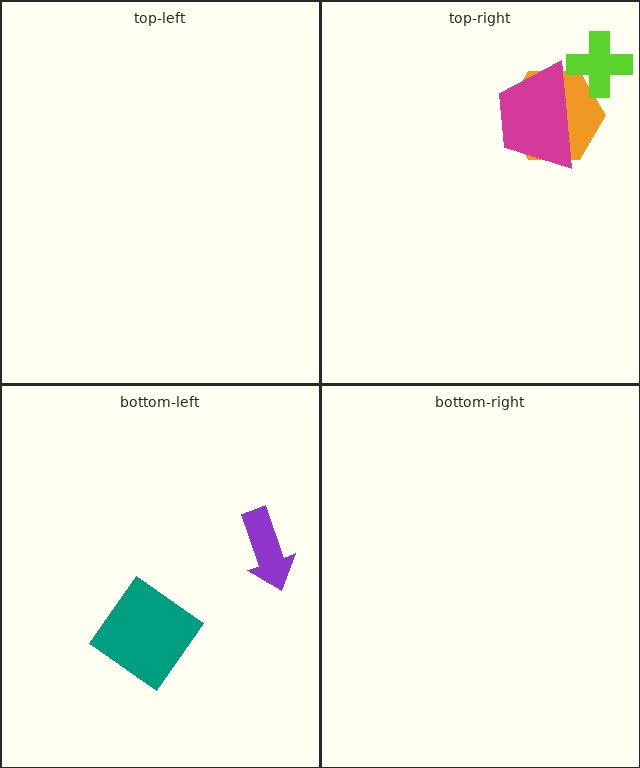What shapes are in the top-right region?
The orange hexagon, the magenta trapezoid, the lime cross.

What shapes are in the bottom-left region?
The purple arrow, the teal diamond.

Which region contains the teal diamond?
The bottom-left region.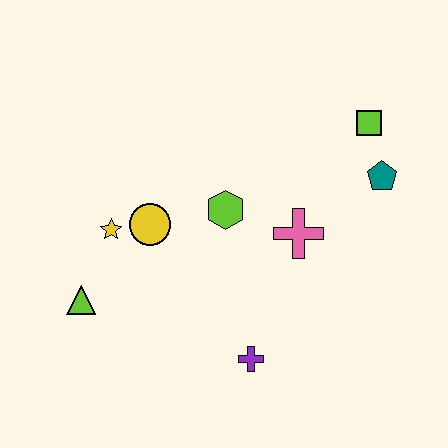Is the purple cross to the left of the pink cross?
Yes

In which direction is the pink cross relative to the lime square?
The pink cross is below the lime square.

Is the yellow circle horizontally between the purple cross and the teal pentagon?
No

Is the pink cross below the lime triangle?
No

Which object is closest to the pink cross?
The lime hexagon is closest to the pink cross.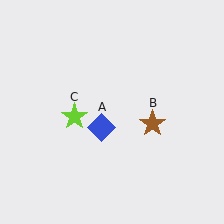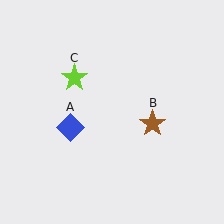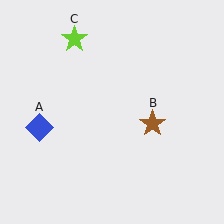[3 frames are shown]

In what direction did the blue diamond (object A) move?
The blue diamond (object A) moved left.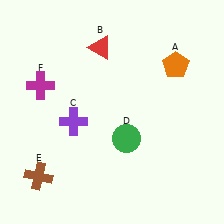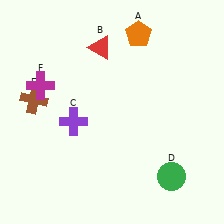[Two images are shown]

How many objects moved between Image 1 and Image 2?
3 objects moved between the two images.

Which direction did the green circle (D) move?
The green circle (D) moved right.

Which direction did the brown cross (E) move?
The brown cross (E) moved up.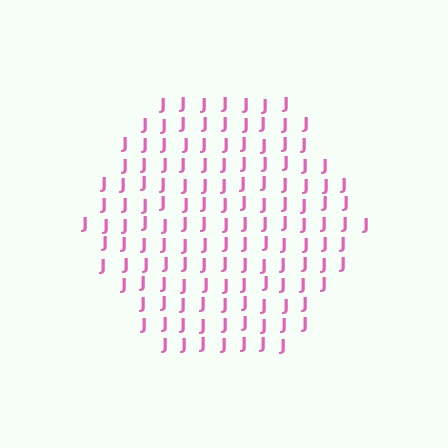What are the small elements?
The small elements are letter J's.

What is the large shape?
The large shape is a hexagon.